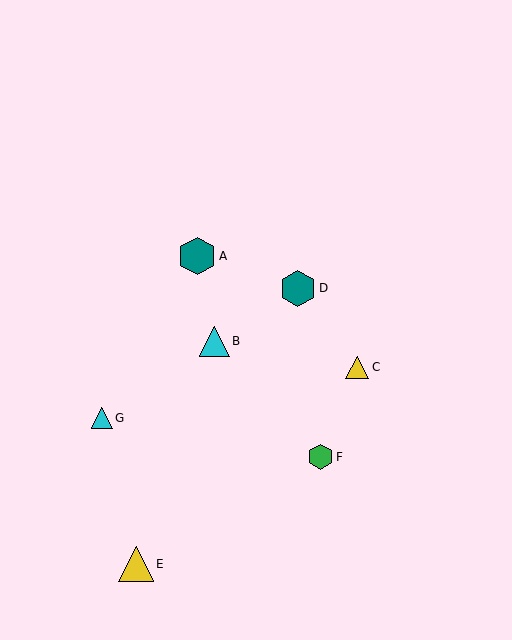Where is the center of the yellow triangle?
The center of the yellow triangle is at (136, 564).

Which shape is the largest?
The teal hexagon (labeled A) is the largest.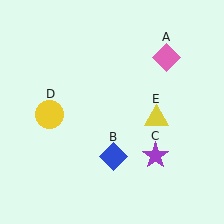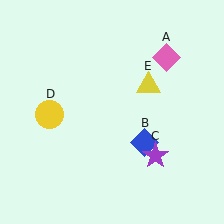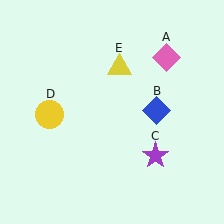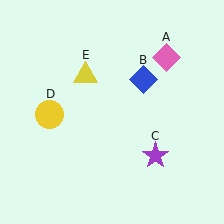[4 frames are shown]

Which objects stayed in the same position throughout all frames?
Pink diamond (object A) and purple star (object C) and yellow circle (object D) remained stationary.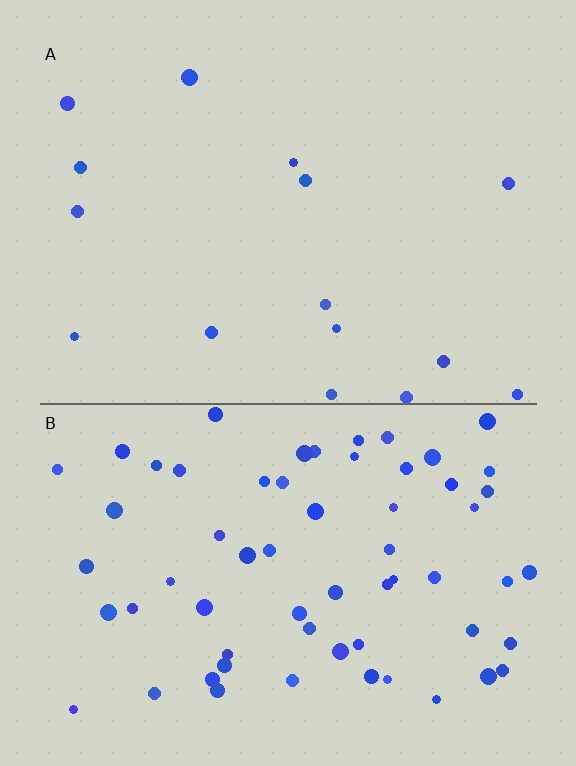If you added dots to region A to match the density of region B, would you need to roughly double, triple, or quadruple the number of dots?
Approximately quadruple.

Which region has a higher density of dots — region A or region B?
B (the bottom).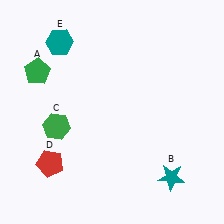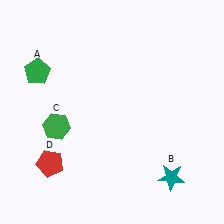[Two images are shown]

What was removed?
The teal hexagon (E) was removed in Image 2.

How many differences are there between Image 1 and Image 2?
There is 1 difference between the two images.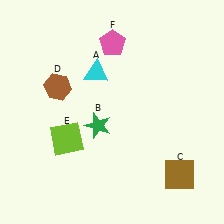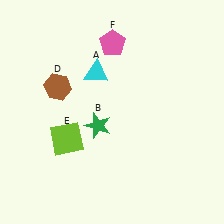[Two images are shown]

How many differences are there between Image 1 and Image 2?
There is 1 difference between the two images.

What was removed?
The brown square (C) was removed in Image 2.